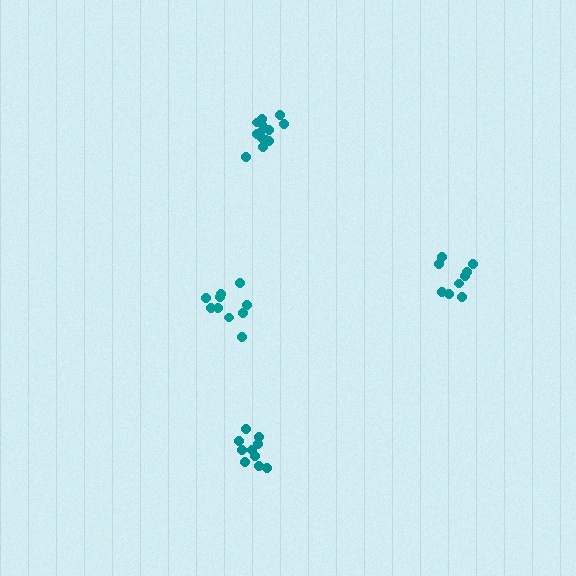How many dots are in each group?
Group 1: 13 dots, Group 2: 9 dots, Group 3: 10 dots, Group 4: 10 dots (42 total).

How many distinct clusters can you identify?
There are 4 distinct clusters.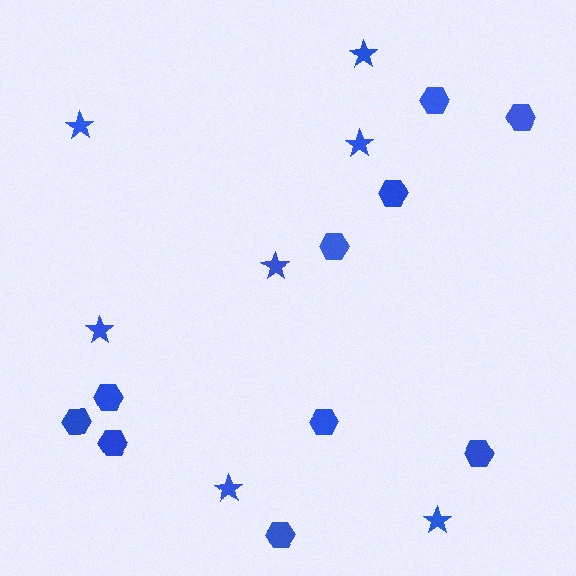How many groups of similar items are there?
There are 2 groups: one group of stars (7) and one group of hexagons (10).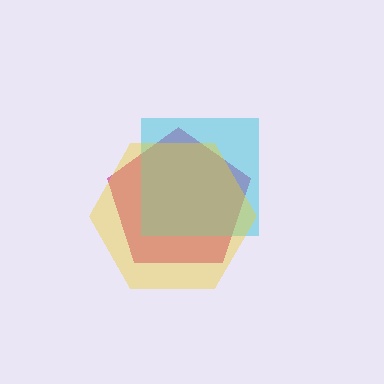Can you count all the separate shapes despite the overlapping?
Yes, there are 3 separate shapes.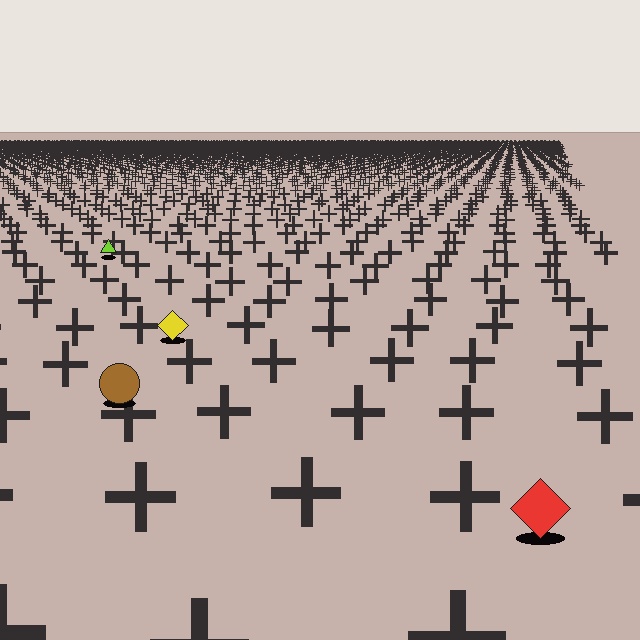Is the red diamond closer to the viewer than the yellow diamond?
Yes. The red diamond is closer — you can tell from the texture gradient: the ground texture is coarser near it.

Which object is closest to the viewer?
The red diamond is closest. The texture marks near it are larger and more spread out.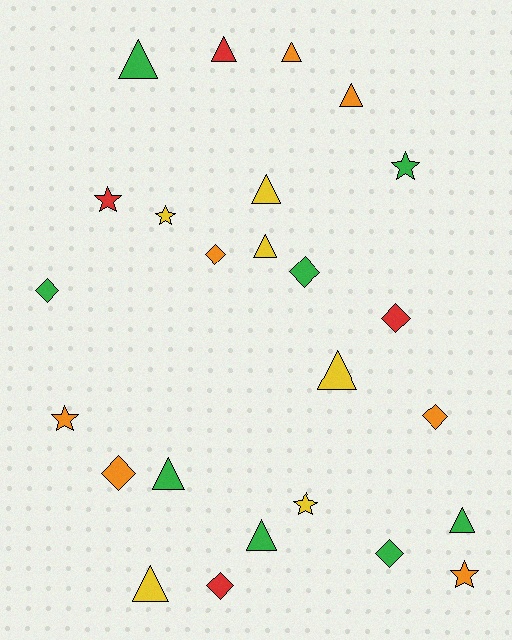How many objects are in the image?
There are 25 objects.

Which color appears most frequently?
Green, with 8 objects.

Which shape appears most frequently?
Triangle, with 11 objects.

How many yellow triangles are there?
There are 4 yellow triangles.